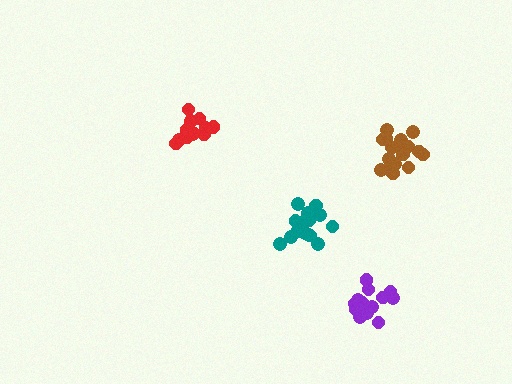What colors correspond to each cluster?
The clusters are colored: red, purple, brown, teal.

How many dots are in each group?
Group 1: 12 dots, Group 2: 15 dots, Group 3: 17 dots, Group 4: 16 dots (60 total).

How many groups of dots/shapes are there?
There are 4 groups.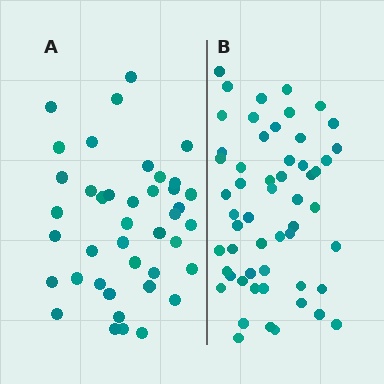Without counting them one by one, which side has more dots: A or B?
Region B (the right region) has more dots.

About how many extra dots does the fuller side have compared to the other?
Region B has approximately 15 more dots than region A.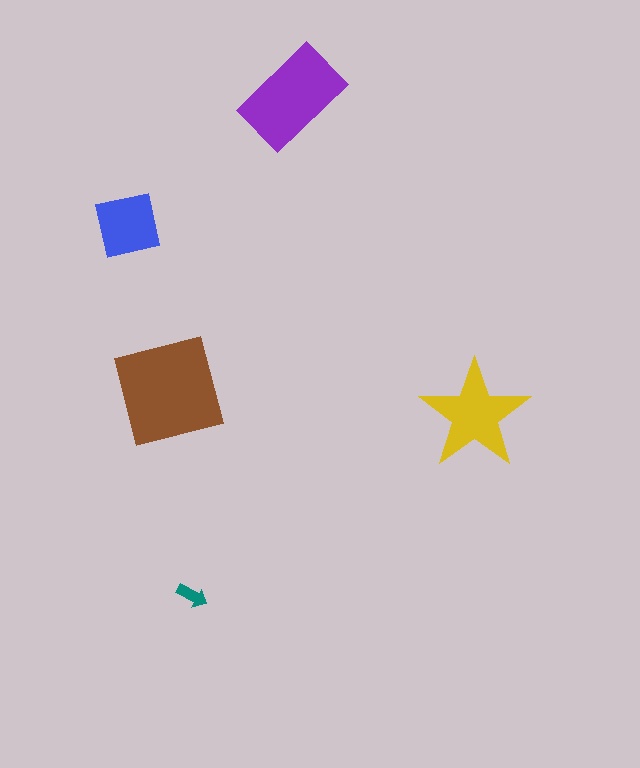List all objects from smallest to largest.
The teal arrow, the blue square, the yellow star, the purple rectangle, the brown square.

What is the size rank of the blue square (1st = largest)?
4th.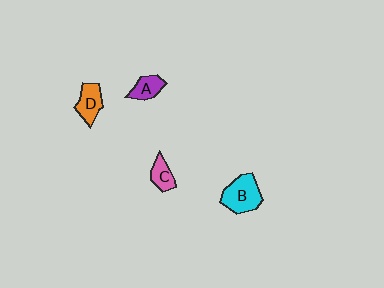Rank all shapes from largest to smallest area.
From largest to smallest: B (cyan), D (orange), A (purple), C (pink).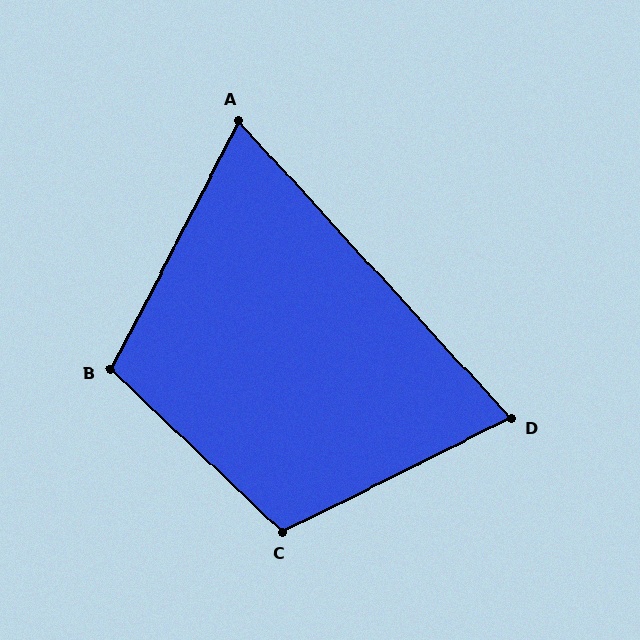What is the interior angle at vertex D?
Approximately 74 degrees (acute).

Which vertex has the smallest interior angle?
A, at approximately 70 degrees.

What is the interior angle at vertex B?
Approximately 106 degrees (obtuse).